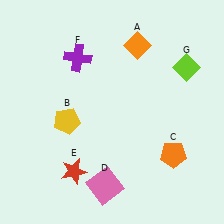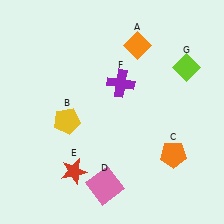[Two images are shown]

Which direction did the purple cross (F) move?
The purple cross (F) moved right.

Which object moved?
The purple cross (F) moved right.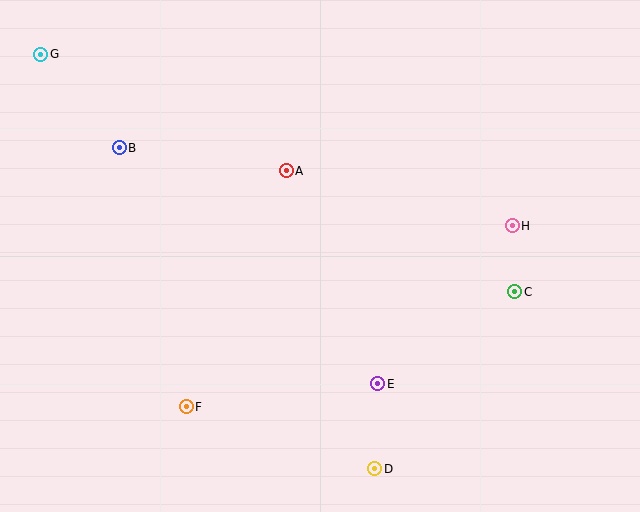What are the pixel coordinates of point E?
Point E is at (378, 384).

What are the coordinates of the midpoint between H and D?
The midpoint between H and D is at (444, 347).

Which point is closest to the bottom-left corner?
Point F is closest to the bottom-left corner.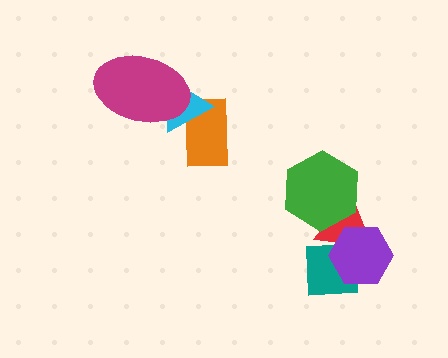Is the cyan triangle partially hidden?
Yes, it is partially covered by another shape.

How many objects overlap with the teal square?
2 objects overlap with the teal square.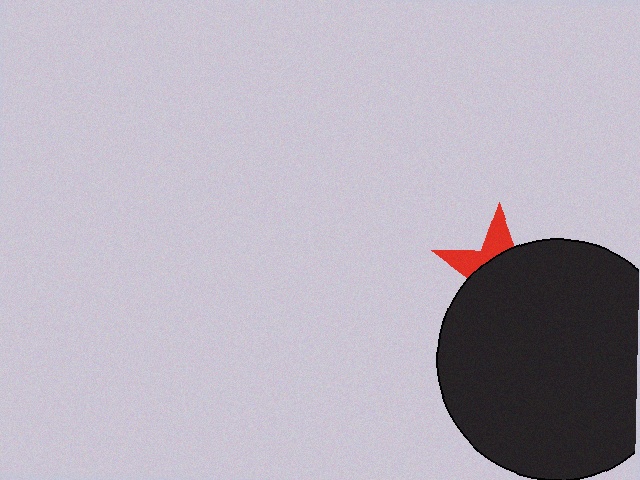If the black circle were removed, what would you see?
You would see the complete red star.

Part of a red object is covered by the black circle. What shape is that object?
It is a star.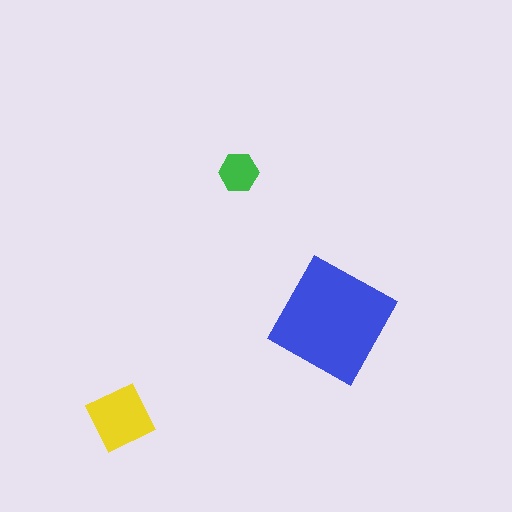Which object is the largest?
The blue square.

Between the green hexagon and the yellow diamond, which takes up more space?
The yellow diamond.